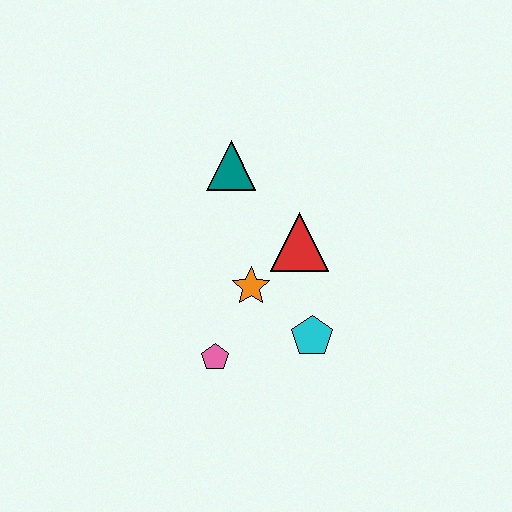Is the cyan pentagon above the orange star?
No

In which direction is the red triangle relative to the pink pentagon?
The red triangle is above the pink pentagon.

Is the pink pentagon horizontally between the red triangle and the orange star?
No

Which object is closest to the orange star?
The red triangle is closest to the orange star.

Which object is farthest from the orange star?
The teal triangle is farthest from the orange star.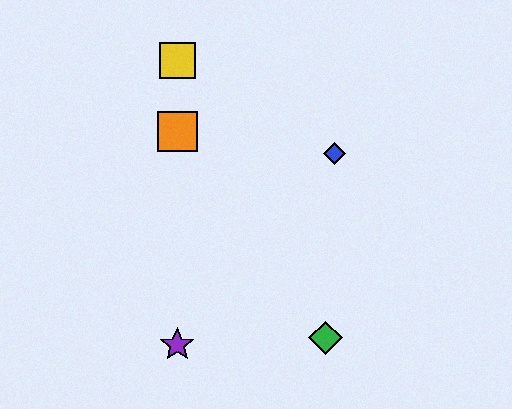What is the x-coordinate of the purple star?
The purple star is at x≈177.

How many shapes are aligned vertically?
4 shapes (the red star, the yellow square, the purple star, the orange square) are aligned vertically.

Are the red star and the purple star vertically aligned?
Yes, both are at x≈177.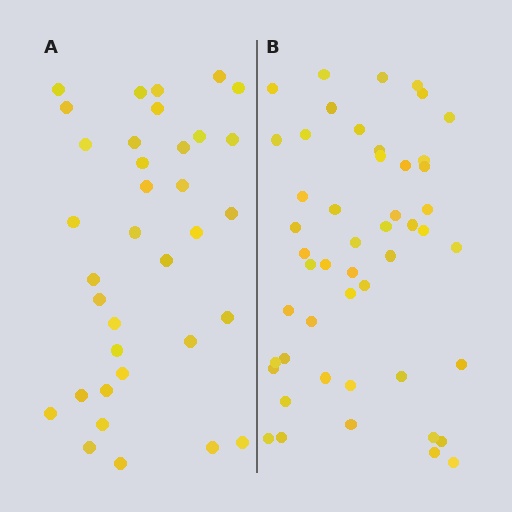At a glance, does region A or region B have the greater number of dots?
Region B (the right region) has more dots.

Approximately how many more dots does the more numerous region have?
Region B has approximately 15 more dots than region A.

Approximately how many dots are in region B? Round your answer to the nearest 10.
About 50 dots. (The exact count is 49, which rounds to 50.)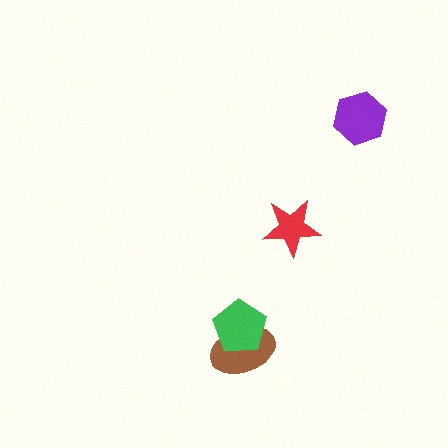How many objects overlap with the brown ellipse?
1 object overlaps with the brown ellipse.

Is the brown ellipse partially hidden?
Yes, it is partially covered by another shape.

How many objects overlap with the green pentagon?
1 object overlaps with the green pentagon.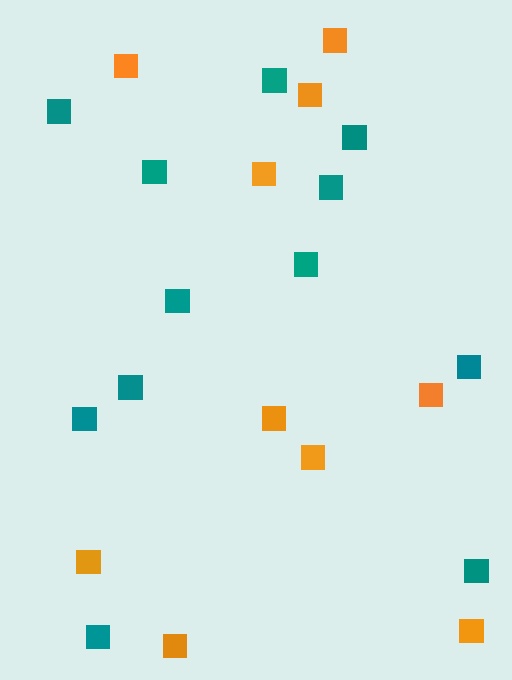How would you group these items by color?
There are 2 groups: one group of orange squares (10) and one group of teal squares (12).